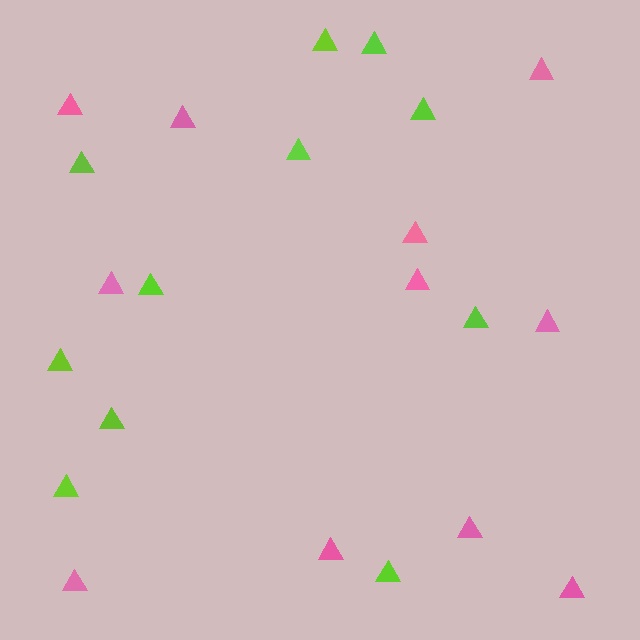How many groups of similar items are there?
There are 2 groups: one group of pink triangles (11) and one group of lime triangles (11).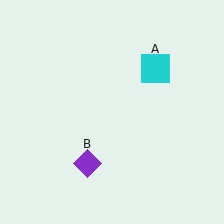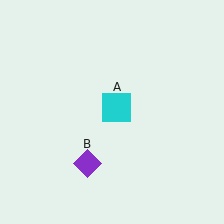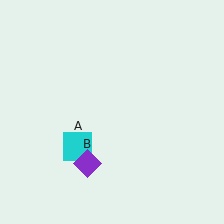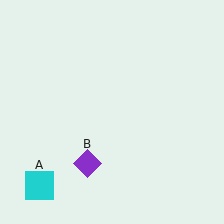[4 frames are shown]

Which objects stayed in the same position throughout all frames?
Purple diamond (object B) remained stationary.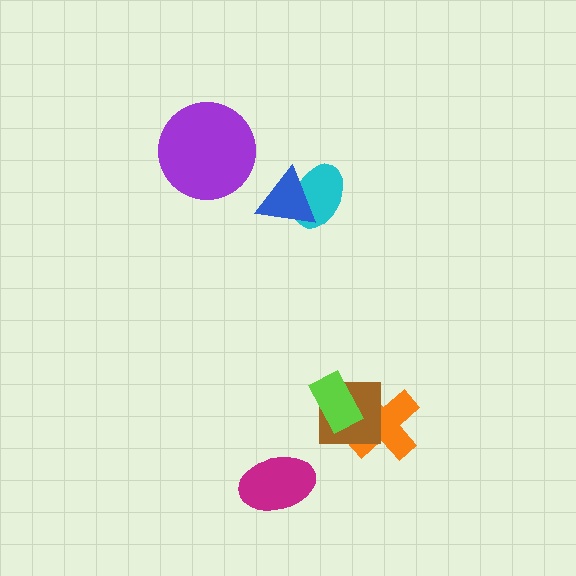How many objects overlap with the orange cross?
2 objects overlap with the orange cross.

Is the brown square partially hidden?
Yes, it is partially covered by another shape.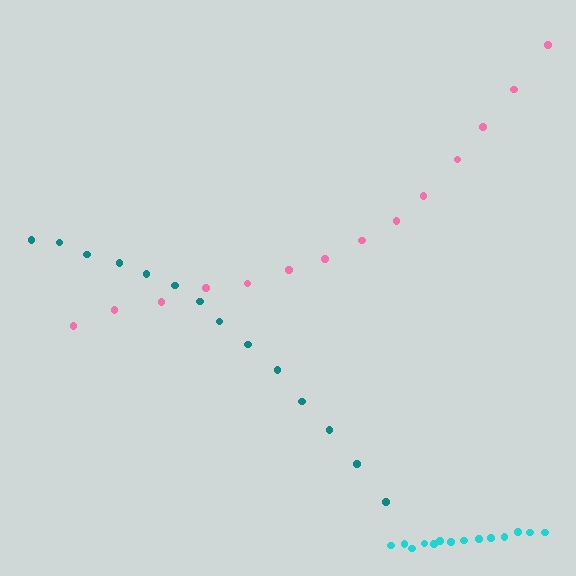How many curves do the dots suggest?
There are 3 distinct paths.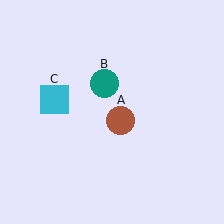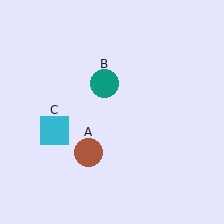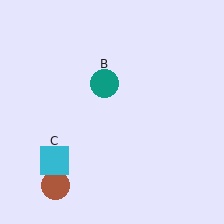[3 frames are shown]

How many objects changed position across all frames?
2 objects changed position: brown circle (object A), cyan square (object C).